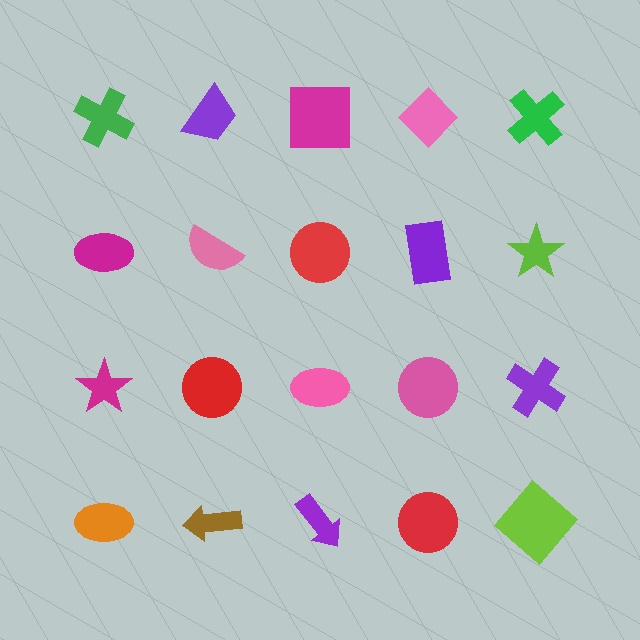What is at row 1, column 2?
A purple trapezoid.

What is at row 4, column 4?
A red circle.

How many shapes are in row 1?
5 shapes.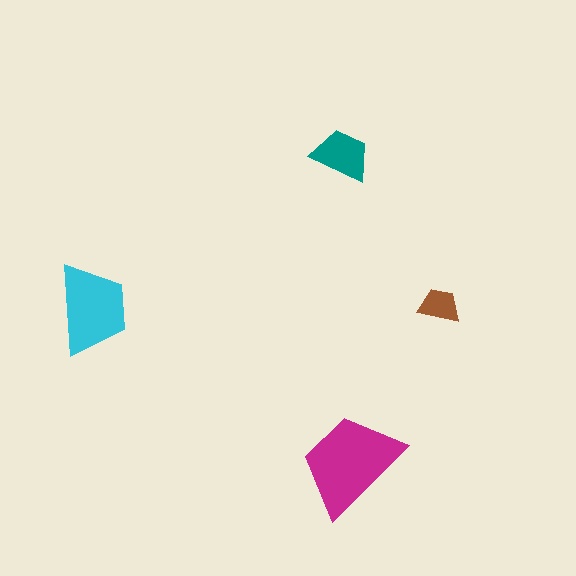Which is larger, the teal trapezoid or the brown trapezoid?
The teal one.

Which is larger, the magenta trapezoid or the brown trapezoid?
The magenta one.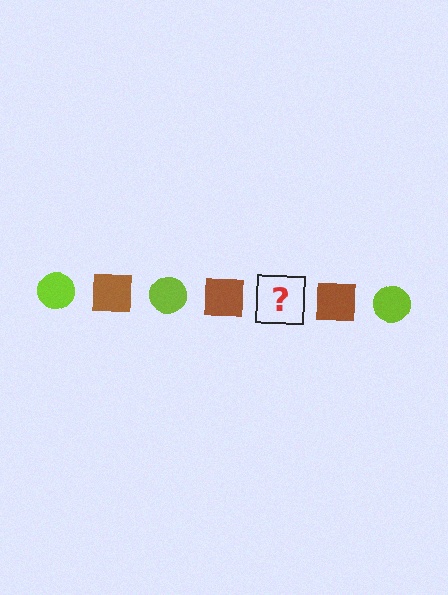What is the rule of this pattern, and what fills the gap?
The rule is that the pattern alternates between lime circle and brown square. The gap should be filled with a lime circle.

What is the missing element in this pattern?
The missing element is a lime circle.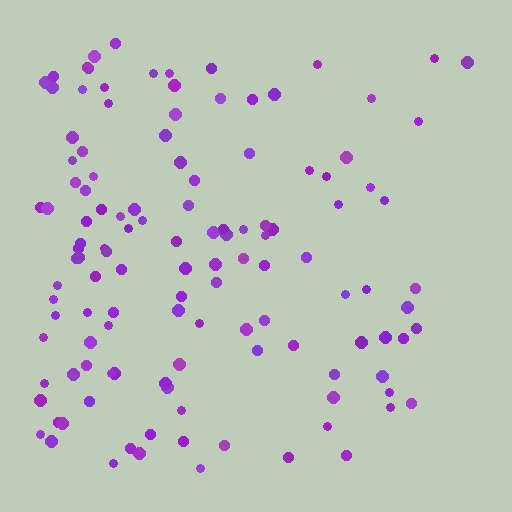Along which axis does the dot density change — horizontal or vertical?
Horizontal.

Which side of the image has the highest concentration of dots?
The left.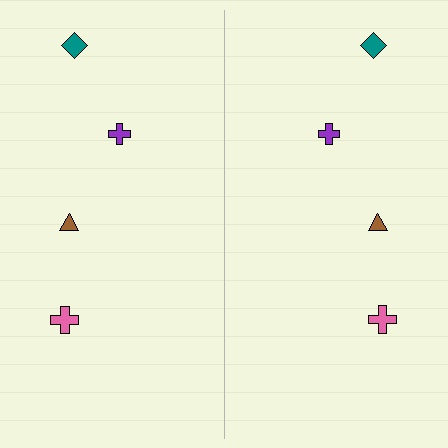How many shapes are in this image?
There are 8 shapes in this image.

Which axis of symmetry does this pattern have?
The pattern has a vertical axis of symmetry running through the center of the image.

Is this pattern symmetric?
Yes, this pattern has bilateral (reflection) symmetry.